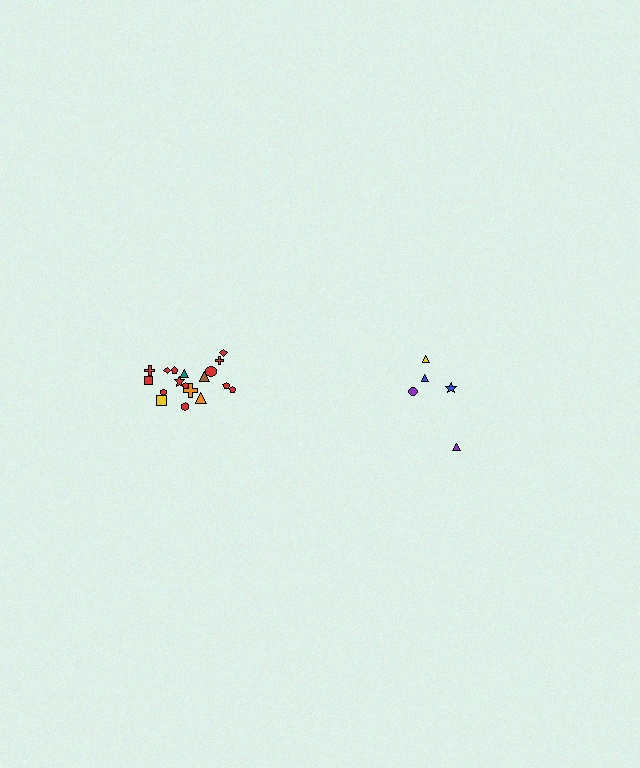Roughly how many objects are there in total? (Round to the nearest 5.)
Roughly 25 objects in total.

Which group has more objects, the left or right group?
The left group.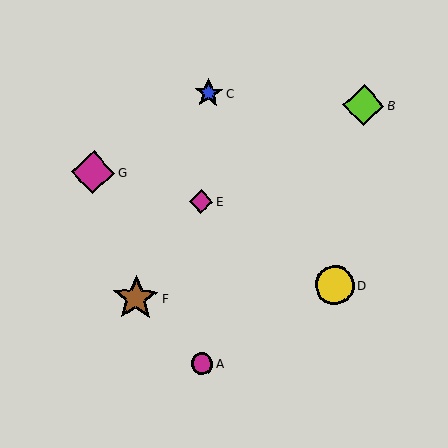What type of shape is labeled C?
Shape C is a blue star.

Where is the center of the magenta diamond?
The center of the magenta diamond is at (93, 172).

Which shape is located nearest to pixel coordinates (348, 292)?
The yellow circle (labeled D) at (335, 285) is nearest to that location.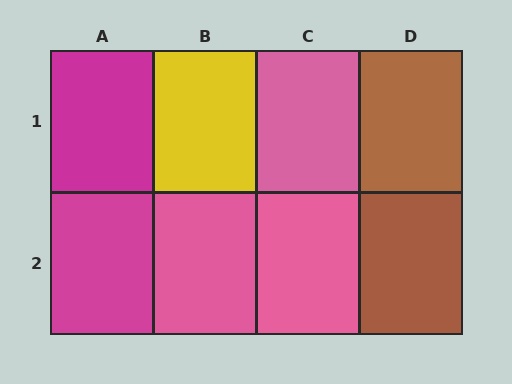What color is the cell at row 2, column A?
Magenta.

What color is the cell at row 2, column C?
Pink.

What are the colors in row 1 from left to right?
Magenta, yellow, pink, brown.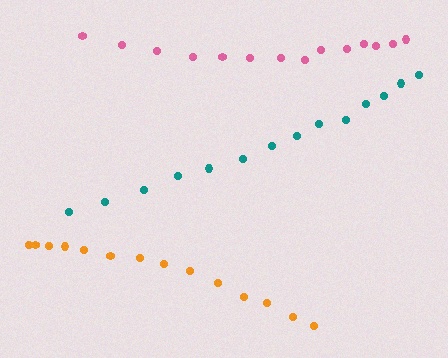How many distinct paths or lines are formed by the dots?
There are 3 distinct paths.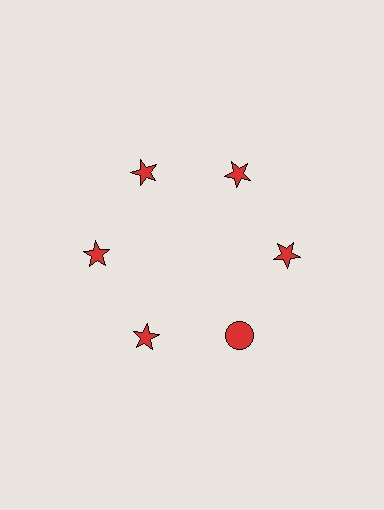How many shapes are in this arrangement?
There are 6 shapes arranged in a ring pattern.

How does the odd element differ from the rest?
It has a different shape: circle instead of star.